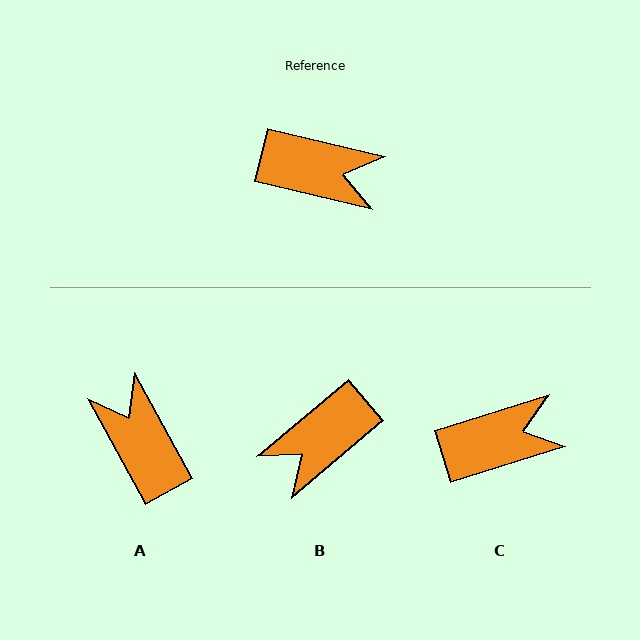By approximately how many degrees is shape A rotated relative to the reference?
Approximately 132 degrees counter-clockwise.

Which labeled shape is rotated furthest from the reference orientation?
A, about 132 degrees away.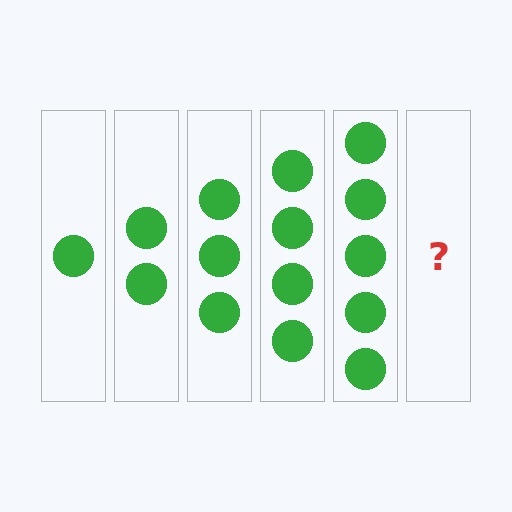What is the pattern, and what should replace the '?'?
The pattern is that each step adds one more circle. The '?' should be 6 circles.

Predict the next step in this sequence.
The next step is 6 circles.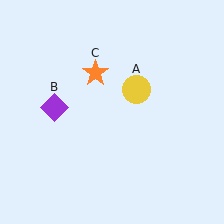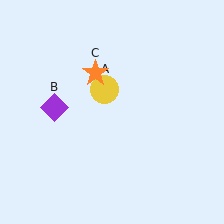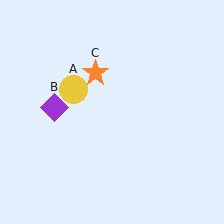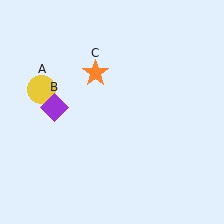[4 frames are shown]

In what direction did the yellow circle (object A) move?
The yellow circle (object A) moved left.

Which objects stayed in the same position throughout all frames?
Purple diamond (object B) and orange star (object C) remained stationary.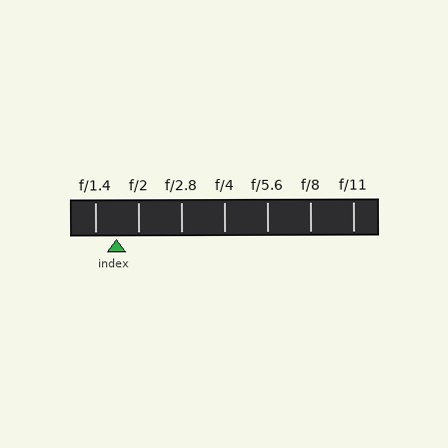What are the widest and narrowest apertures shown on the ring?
The widest aperture shown is f/1.4 and the narrowest is f/11.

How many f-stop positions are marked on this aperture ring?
There are 7 f-stop positions marked.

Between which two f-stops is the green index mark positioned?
The index mark is between f/1.4 and f/2.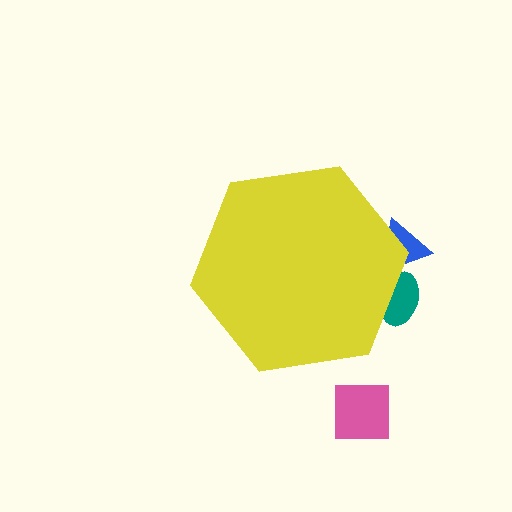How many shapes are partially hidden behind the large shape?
2 shapes are partially hidden.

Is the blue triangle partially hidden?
Yes, the blue triangle is partially hidden behind the yellow hexagon.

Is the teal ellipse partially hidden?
Yes, the teal ellipse is partially hidden behind the yellow hexagon.